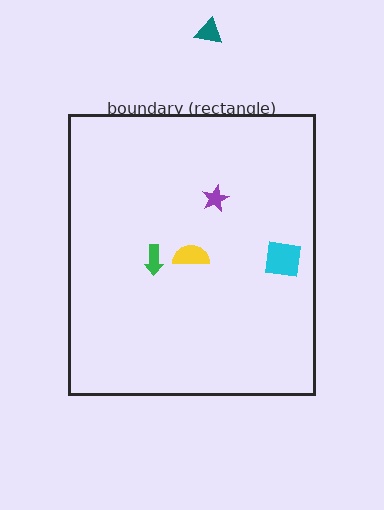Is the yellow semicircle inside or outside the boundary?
Inside.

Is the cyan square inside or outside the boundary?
Inside.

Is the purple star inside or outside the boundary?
Inside.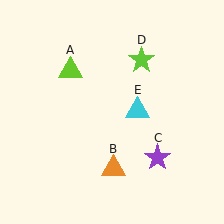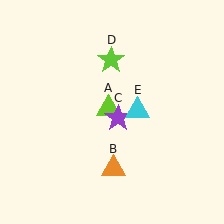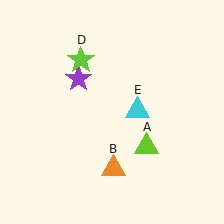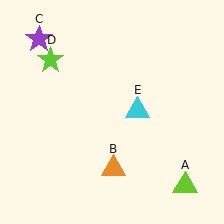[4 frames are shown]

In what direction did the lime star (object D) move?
The lime star (object D) moved left.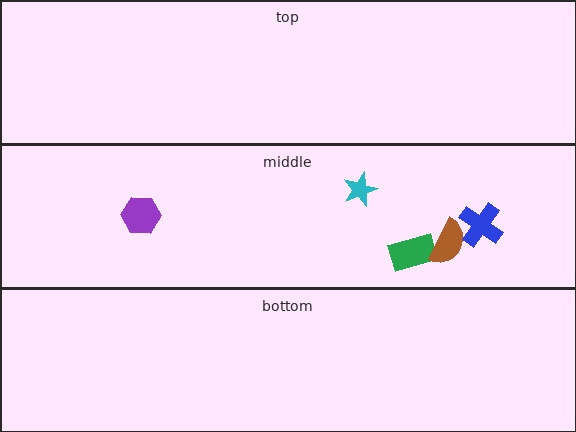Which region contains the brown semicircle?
The middle region.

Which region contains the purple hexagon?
The middle region.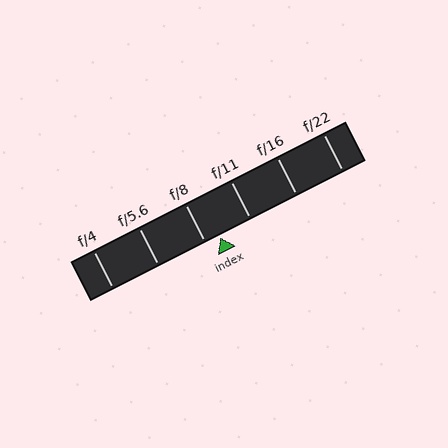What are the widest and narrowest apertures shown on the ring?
The widest aperture shown is f/4 and the narrowest is f/22.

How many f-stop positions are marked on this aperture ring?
There are 6 f-stop positions marked.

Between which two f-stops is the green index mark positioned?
The index mark is between f/8 and f/11.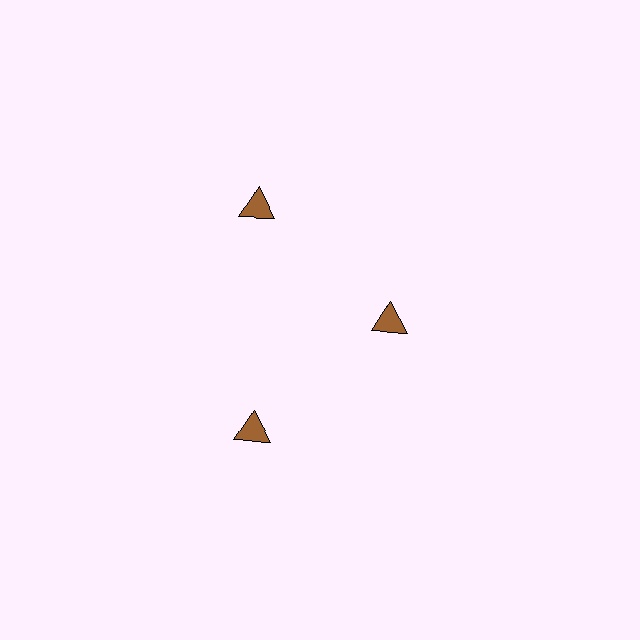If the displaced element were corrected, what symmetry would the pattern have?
It would have 3-fold rotational symmetry — the pattern would map onto itself every 120 degrees.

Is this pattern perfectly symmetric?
No. The 3 brown triangles are arranged in a ring, but one element near the 3 o'clock position is pulled inward toward the center, breaking the 3-fold rotational symmetry.